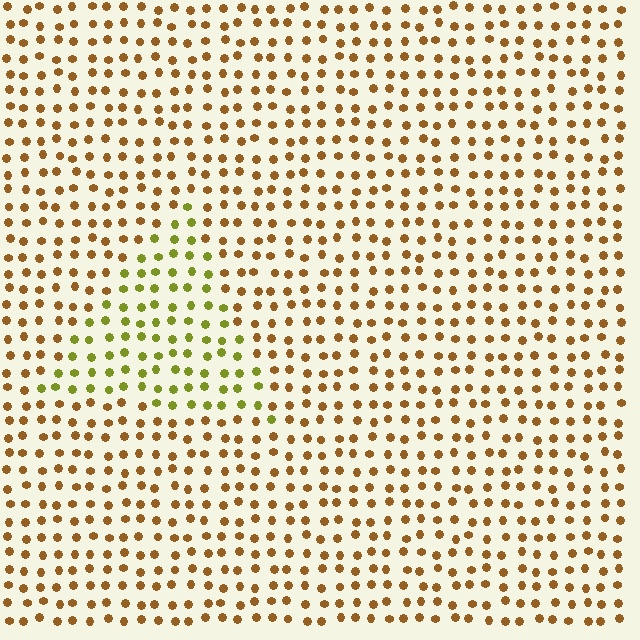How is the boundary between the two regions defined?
The boundary is defined purely by a slight shift in hue (about 42 degrees). Spacing, size, and orientation are identical on both sides.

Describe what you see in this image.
The image is filled with small brown elements in a uniform arrangement. A triangle-shaped region is visible where the elements are tinted to a slightly different hue, forming a subtle color boundary.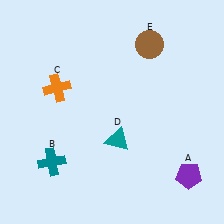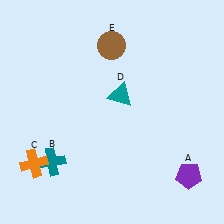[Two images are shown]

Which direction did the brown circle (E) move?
The brown circle (E) moved left.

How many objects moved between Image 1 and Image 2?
3 objects moved between the two images.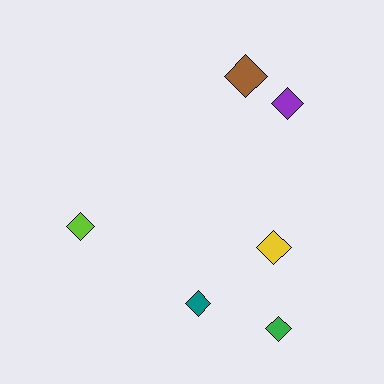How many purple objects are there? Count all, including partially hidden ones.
There is 1 purple object.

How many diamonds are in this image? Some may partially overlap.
There are 6 diamonds.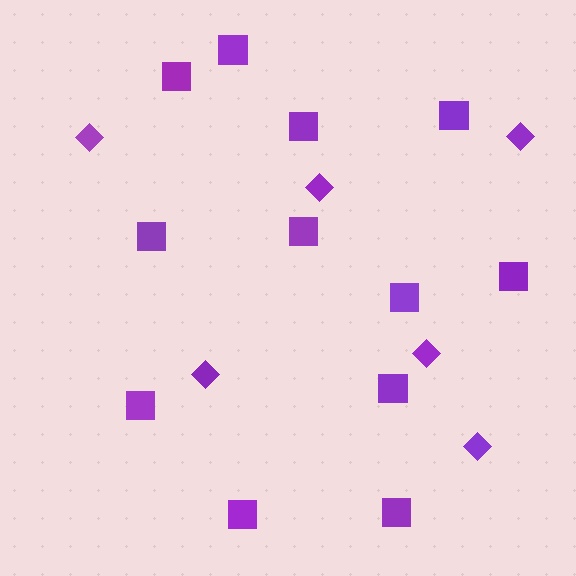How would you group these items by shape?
There are 2 groups: one group of squares (12) and one group of diamonds (6).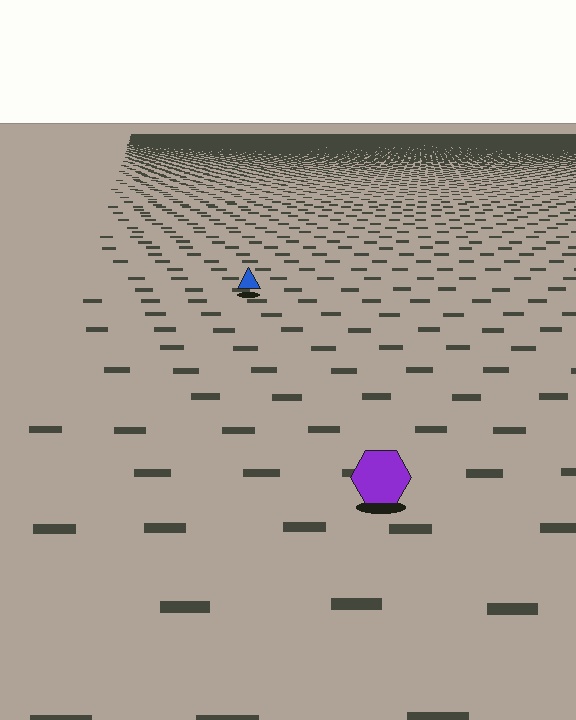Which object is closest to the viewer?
The purple hexagon is closest. The texture marks near it are larger and more spread out.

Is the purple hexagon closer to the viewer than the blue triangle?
Yes. The purple hexagon is closer — you can tell from the texture gradient: the ground texture is coarser near it.